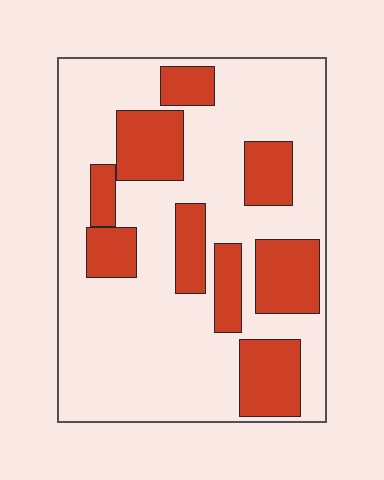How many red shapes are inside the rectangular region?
9.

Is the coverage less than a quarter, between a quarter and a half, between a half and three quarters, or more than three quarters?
Between a quarter and a half.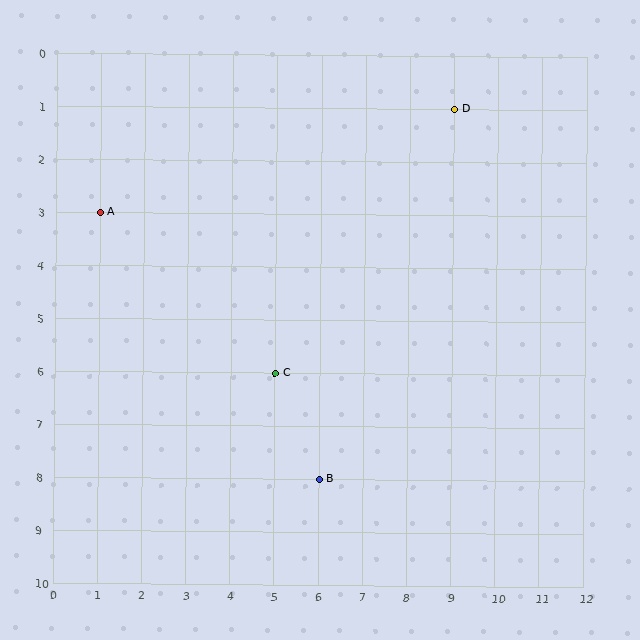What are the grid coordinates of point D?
Point D is at grid coordinates (9, 1).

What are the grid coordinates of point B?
Point B is at grid coordinates (6, 8).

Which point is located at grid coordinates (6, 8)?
Point B is at (6, 8).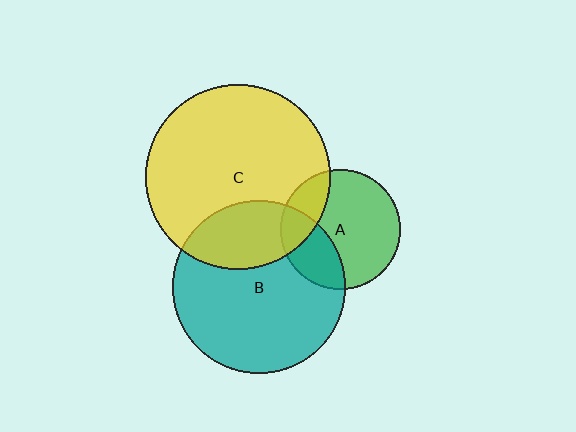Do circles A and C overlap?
Yes.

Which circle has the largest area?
Circle C (yellow).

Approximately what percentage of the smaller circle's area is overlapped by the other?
Approximately 25%.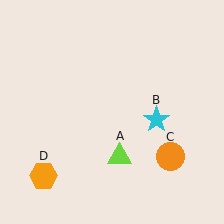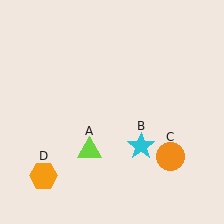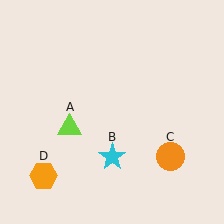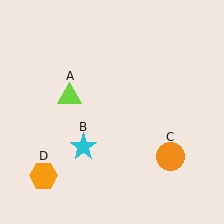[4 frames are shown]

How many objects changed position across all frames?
2 objects changed position: lime triangle (object A), cyan star (object B).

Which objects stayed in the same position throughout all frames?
Orange circle (object C) and orange hexagon (object D) remained stationary.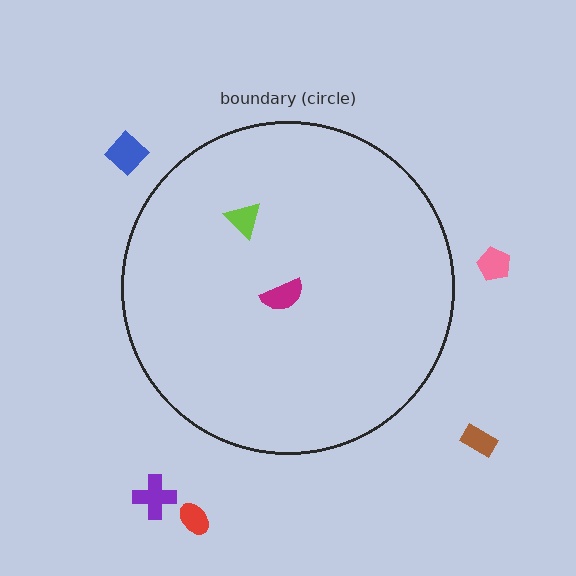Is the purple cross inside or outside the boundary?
Outside.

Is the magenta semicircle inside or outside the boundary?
Inside.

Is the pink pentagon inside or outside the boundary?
Outside.